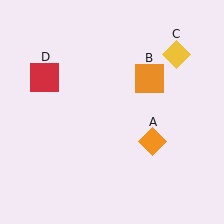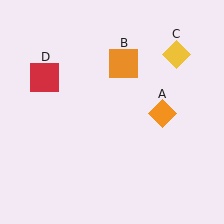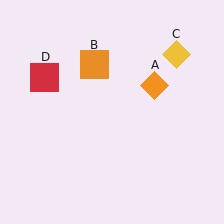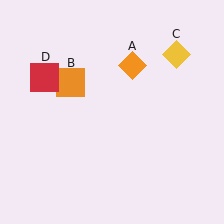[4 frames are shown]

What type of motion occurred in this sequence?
The orange diamond (object A), orange square (object B) rotated counterclockwise around the center of the scene.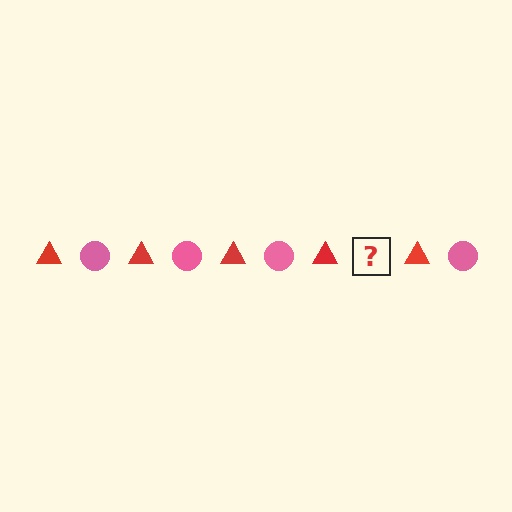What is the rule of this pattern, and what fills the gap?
The rule is that the pattern alternates between red triangle and pink circle. The gap should be filled with a pink circle.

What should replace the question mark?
The question mark should be replaced with a pink circle.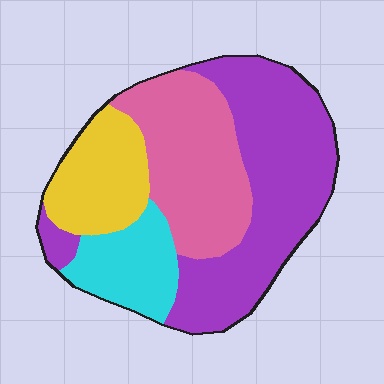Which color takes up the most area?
Purple, at roughly 40%.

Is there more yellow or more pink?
Pink.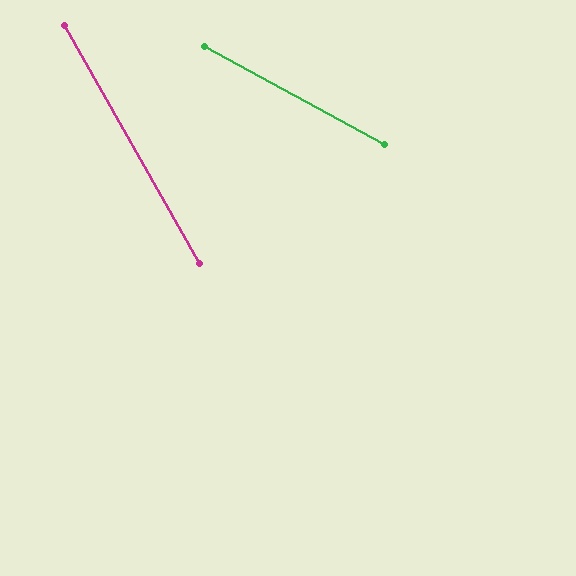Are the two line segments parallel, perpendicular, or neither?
Neither parallel nor perpendicular — they differ by about 32°.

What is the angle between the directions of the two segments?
Approximately 32 degrees.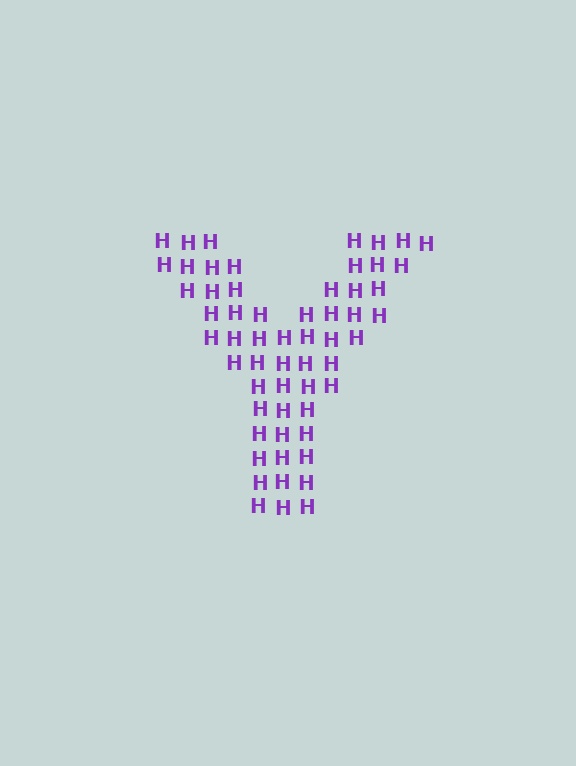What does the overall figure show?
The overall figure shows the letter Y.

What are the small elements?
The small elements are letter H's.